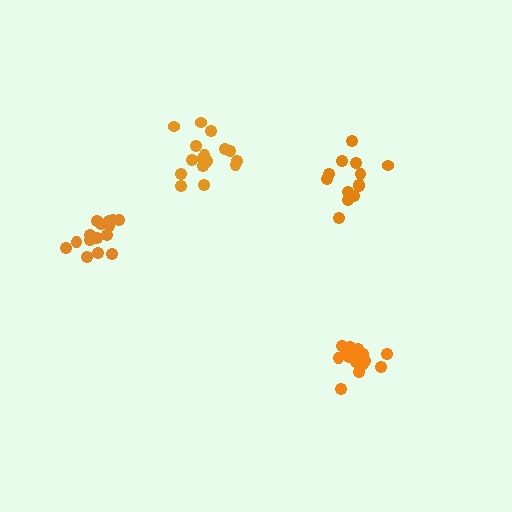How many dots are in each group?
Group 1: 16 dots, Group 2: 15 dots, Group 3: 16 dots, Group 4: 13 dots (60 total).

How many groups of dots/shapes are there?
There are 4 groups.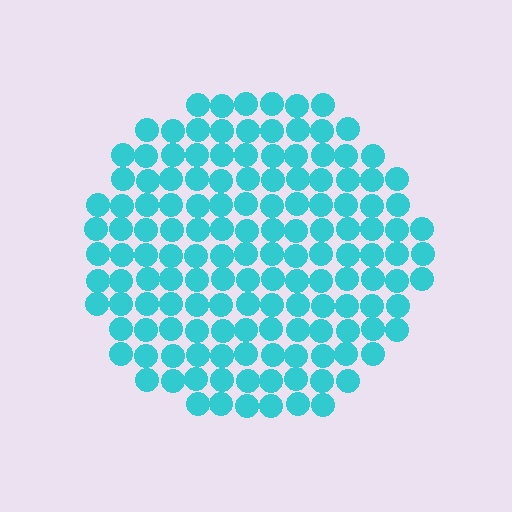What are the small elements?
The small elements are circles.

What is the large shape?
The large shape is a circle.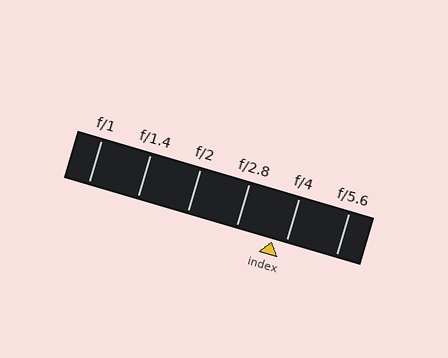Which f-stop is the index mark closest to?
The index mark is closest to f/4.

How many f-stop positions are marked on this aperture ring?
There are 6 f-stop positions marked.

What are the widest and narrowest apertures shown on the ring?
The widest aperture shown is f/1 and the narrowest is f/5.6.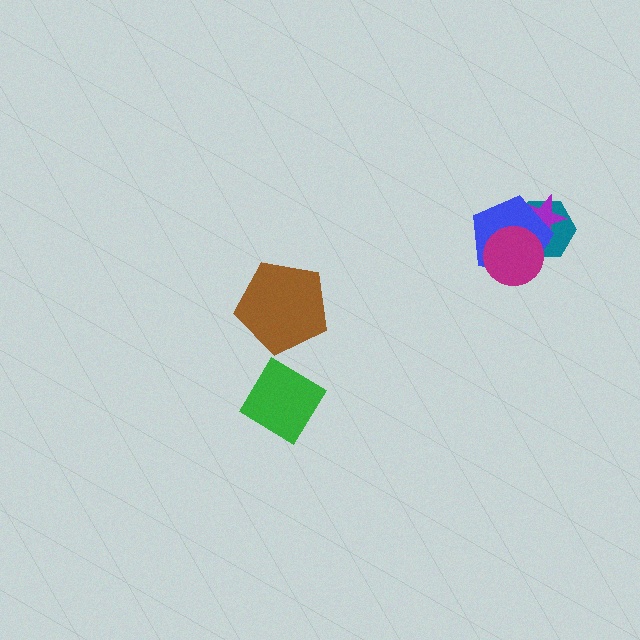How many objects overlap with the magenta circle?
3 objects overlap with the magenta circle.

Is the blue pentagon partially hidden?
Yes, it is partially covered by another shape.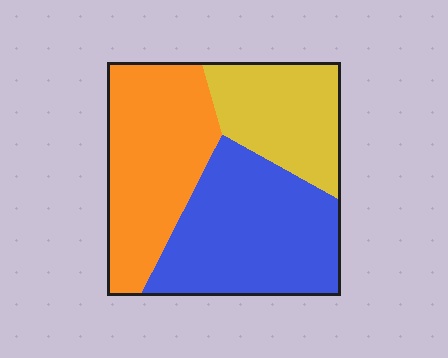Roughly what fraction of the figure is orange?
Orange takes up about three eighths (3/8) of the figure.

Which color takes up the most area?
Blue, at roughly 40%.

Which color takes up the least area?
Yellow, at roughly 25%.